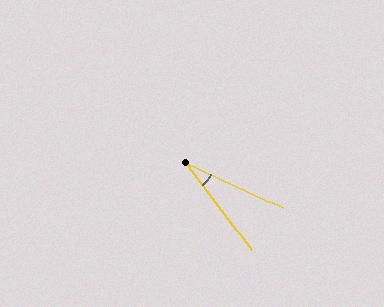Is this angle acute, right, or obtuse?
It is acute.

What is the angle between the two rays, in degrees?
Approximately 28 degrees.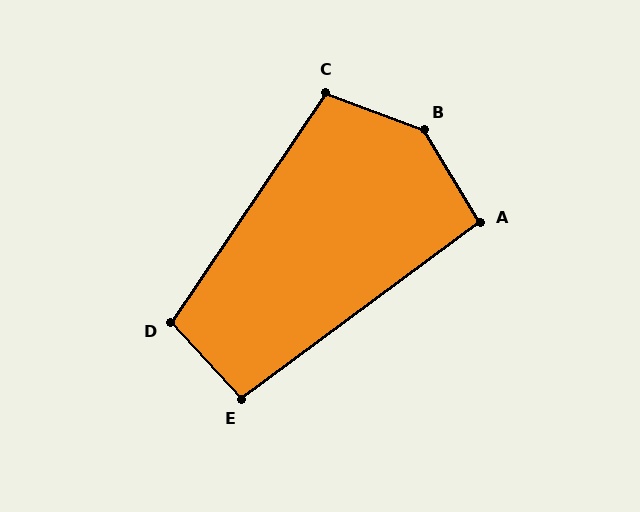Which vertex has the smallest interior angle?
A, at approximately 95 degrees.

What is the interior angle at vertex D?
Approximately 103 degrees (obtuse).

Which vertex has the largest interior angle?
B, at approximately 142 degrees.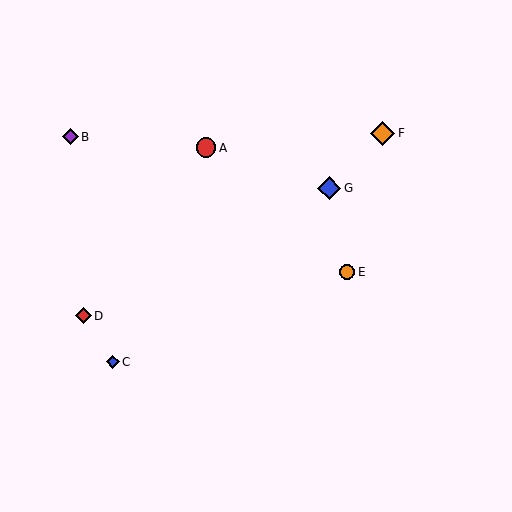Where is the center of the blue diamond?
The center of the blue diamond is at (329, 188).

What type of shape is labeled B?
Shape B is a purple diamond.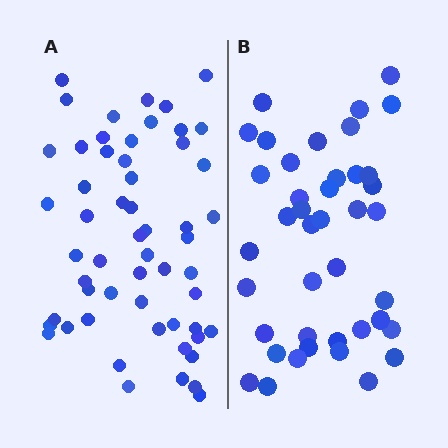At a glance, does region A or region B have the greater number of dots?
Region A (the left region) has more dots.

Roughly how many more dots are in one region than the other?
Region A has approximately 15 more dots than region B.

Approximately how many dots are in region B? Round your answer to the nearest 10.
About 40 dots. (The exact count is 41, which rounds to 40.)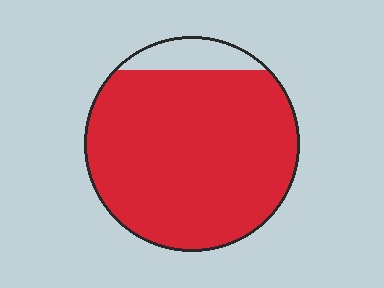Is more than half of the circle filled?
Yes.